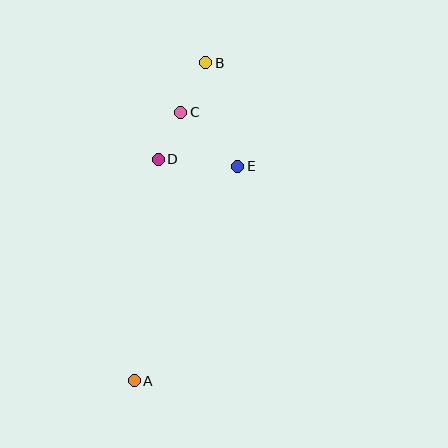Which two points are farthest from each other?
Points A and B are farthest from each other.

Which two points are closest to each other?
Points C and D are closest to each other.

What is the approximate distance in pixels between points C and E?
The distance between C and E is approximately 78 pixels.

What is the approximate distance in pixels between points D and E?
The distance between D and E is approximately 80 pixels.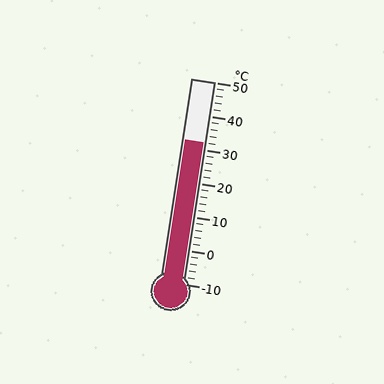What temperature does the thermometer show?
The thermometer shows approximately 32°C.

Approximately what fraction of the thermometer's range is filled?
The thermometer is filled to approximately 70% of its range.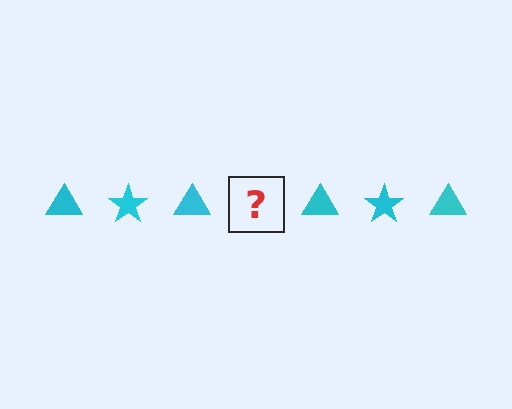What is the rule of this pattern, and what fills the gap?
The rule is that the pattern cycles through triangle, star shapes in cyan. The gap should be filled with a cyan star.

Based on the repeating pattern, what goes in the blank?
The blank should be a cyan star.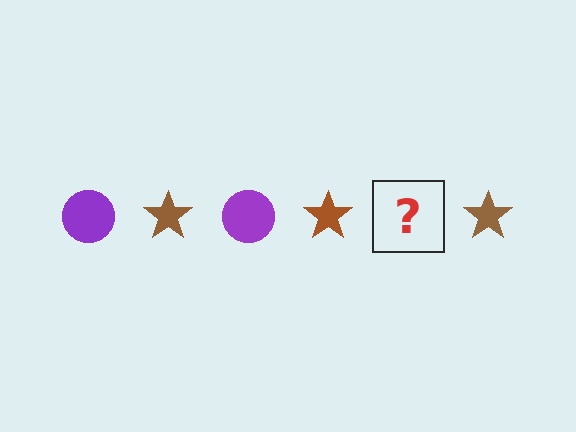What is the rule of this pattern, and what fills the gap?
The rule is that the pattern alternates between purple circle and brown star. The gap should be filled with a purple circle.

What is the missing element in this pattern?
The missing element is a purple circle.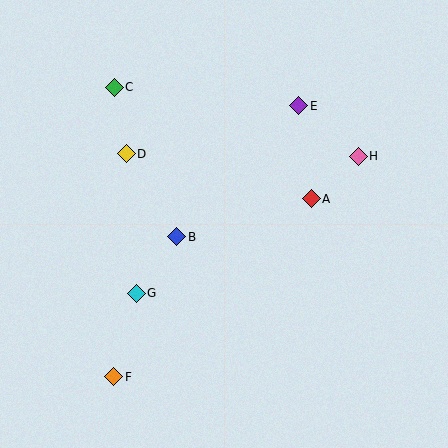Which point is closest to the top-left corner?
Point C is closest to the top-left corner.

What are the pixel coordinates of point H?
Point H is at (358, 156).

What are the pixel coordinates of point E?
Point E is at (299, 106).